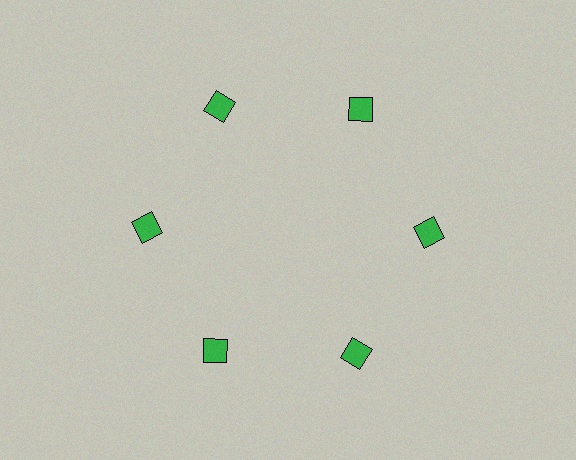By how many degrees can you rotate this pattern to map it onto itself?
The pattern maps onto itself every 60 degrees of rotation.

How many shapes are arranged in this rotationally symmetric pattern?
There are 6 shapes, arranged in 6 groups of 1.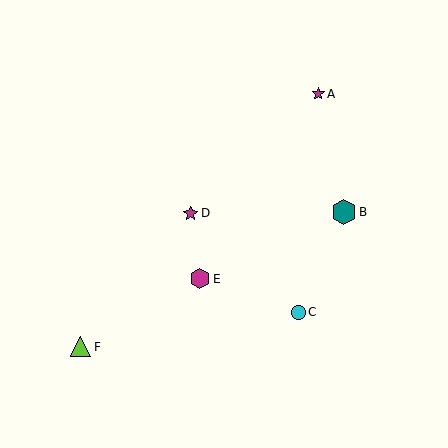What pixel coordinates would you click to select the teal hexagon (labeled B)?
Click at (344, 212) to select the teal hexagon B.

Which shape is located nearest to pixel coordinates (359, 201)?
The teal hexagon (labeled B) at (344, 212) is nearest to that location.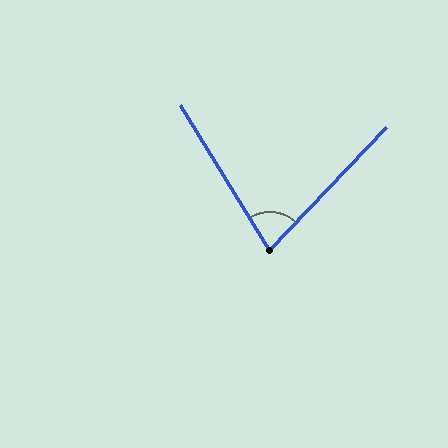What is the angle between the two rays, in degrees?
Approximately 75 degrees.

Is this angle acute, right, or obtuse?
It is acute.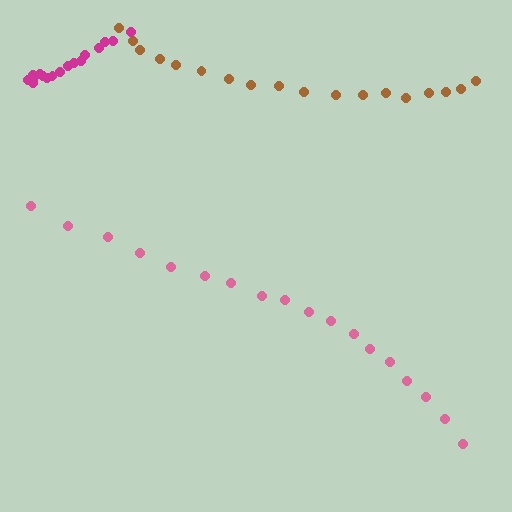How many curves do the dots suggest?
There are 3 distinct paths.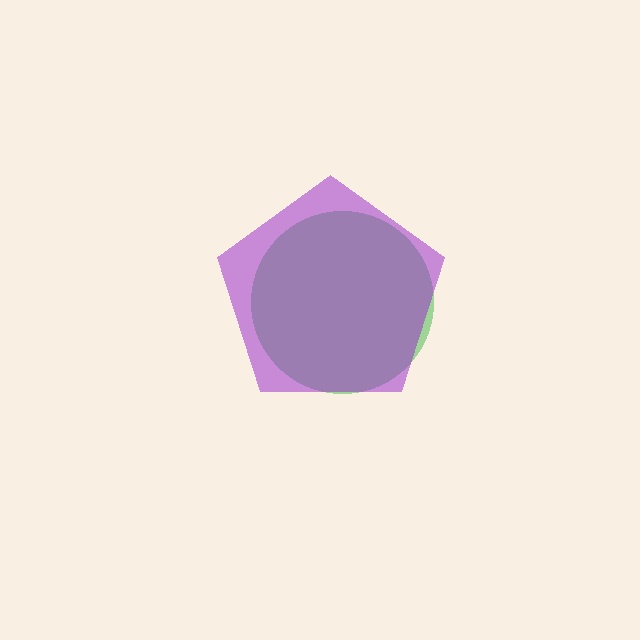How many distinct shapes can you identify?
There are 2 distinct shapes: a green circle, a purple pentagon.